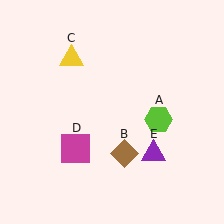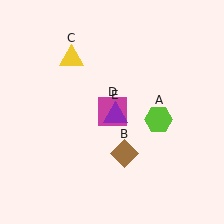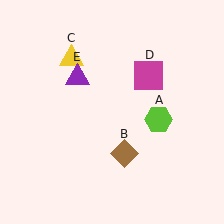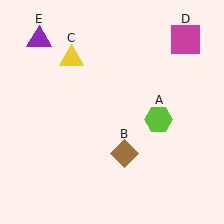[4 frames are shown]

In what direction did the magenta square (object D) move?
The magenta square (object D) moved up and to the right.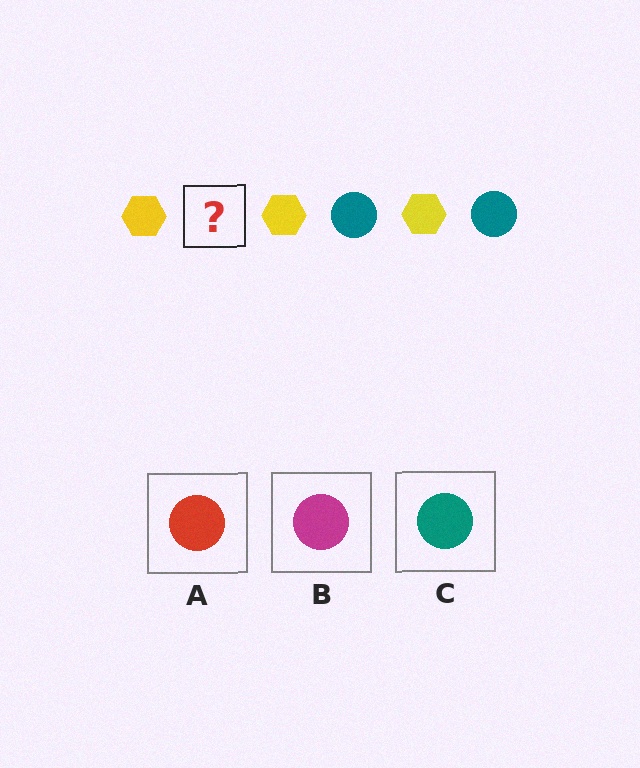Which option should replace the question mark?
Option C.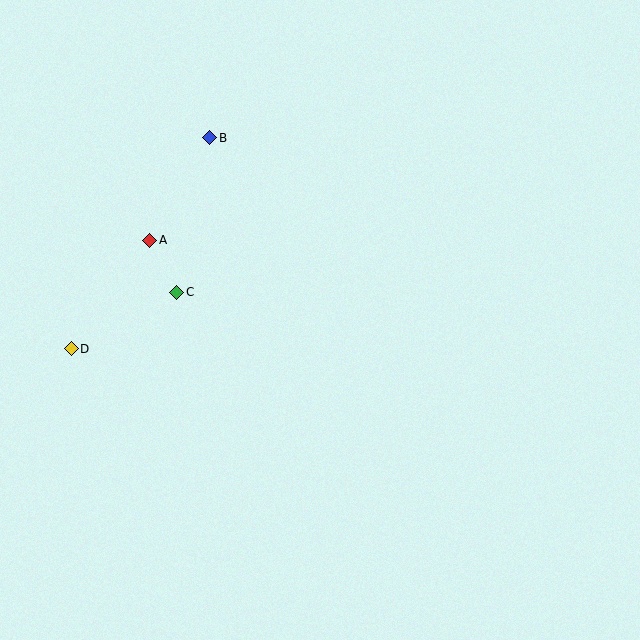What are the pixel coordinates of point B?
Point B is at (210, 138).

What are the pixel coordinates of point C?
Point C is at (177, 292).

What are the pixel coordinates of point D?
Point D is at (71, 349).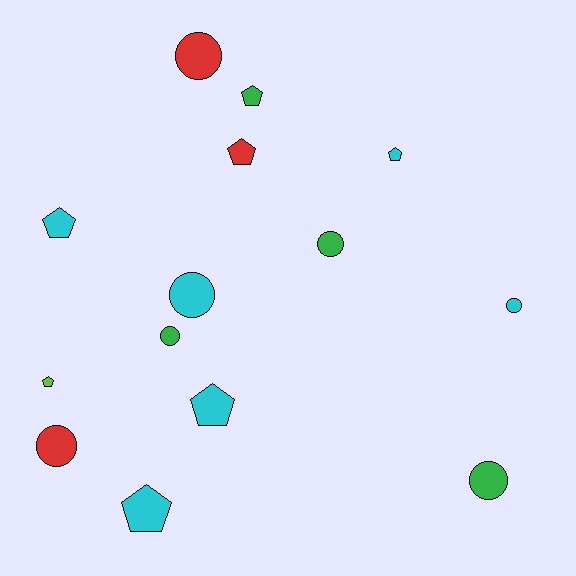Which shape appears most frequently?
Pentagon, with 7 objects.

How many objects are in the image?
There are 14 objects.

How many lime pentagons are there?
There is 1 lime pentagon.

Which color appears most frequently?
Cyan, with 6 objects.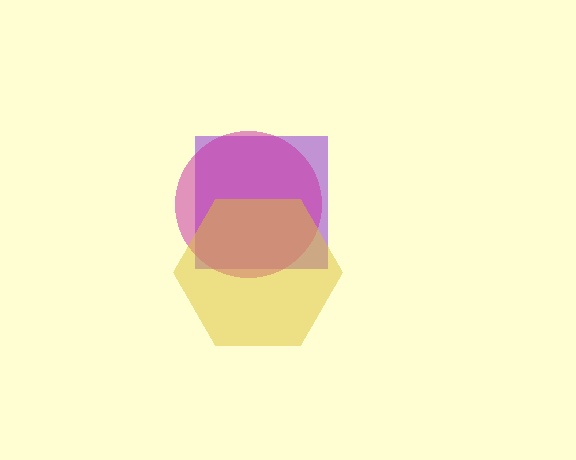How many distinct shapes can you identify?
There are 3 distinct shapes: a purple square, a magenta circle, a yellow hexagon.